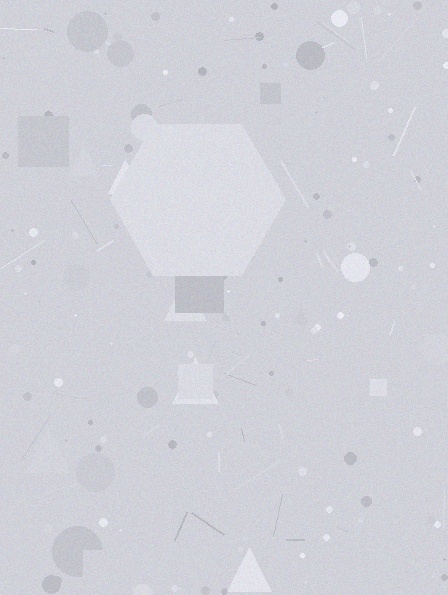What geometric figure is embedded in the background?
A hexagon is embedded in the background.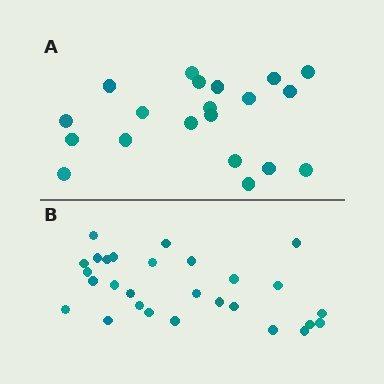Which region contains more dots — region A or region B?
Region B (the bottom region) has more dots.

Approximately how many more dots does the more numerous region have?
Region B has roughly 8 or so more dots than region A.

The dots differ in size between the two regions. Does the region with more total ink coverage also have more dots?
No. Region A has more total ink coverage because its dots are larger, but region B actually contains more individual dots. Total area can be misleading — the number of items is what matters here.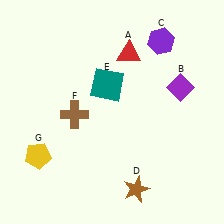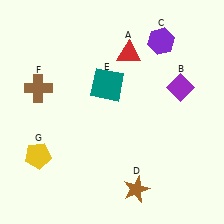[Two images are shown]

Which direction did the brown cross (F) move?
The brown cross (F) moved left.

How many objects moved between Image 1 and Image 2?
1 object moved between the two images.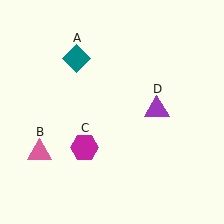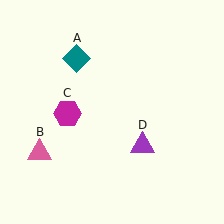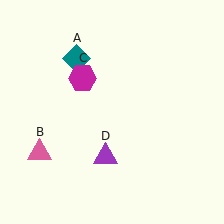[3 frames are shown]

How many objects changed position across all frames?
2 objects changed position: magenta hexagon (object C), purple triangle (object D).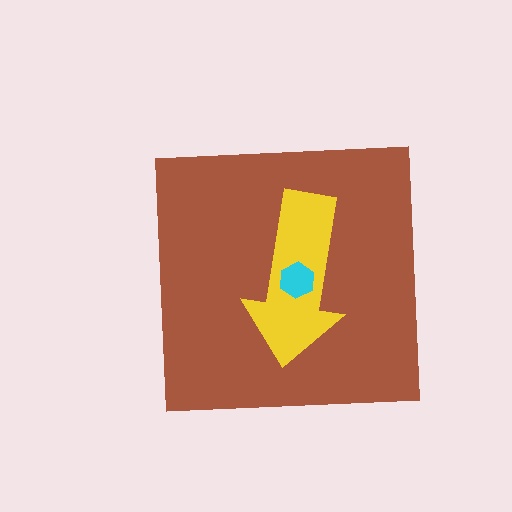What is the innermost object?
The cyan hexagon.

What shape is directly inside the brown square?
The yellow arrow.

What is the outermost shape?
The brown square.